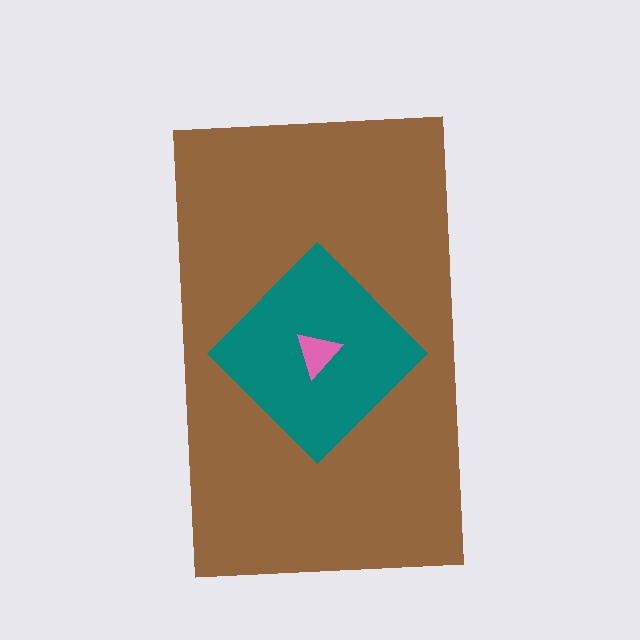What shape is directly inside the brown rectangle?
The teal diamond.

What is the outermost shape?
The brown rectangle.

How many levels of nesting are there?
3.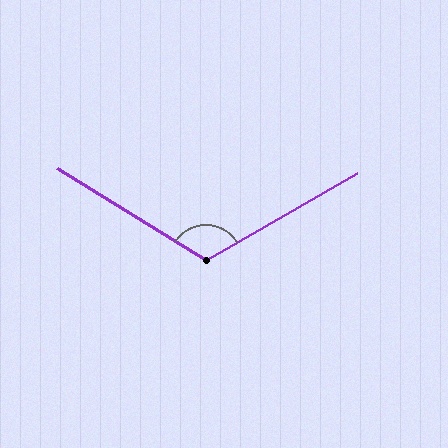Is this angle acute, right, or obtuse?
It is obtuse.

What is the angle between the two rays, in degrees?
Approximately 118 degrees.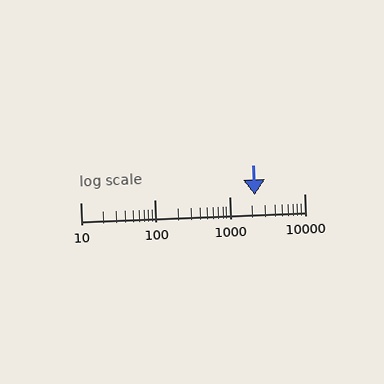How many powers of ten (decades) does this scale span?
The scale spans 3 decades, from 10 to 10000.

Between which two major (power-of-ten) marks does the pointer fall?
The pointer is between 1000 and 10000.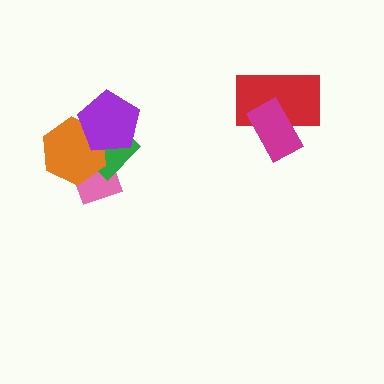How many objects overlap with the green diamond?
3 objects overlap with the green diamond.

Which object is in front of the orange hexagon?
The purple pentagon is in front of the orange hexagon.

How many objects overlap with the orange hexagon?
3 objects overlap with the orange hexagon.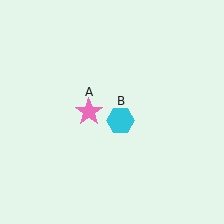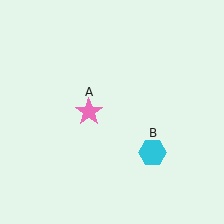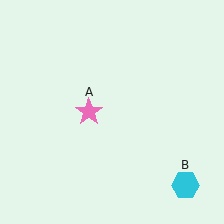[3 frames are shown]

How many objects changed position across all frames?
1 object changed position: cyan hexagon (object B).